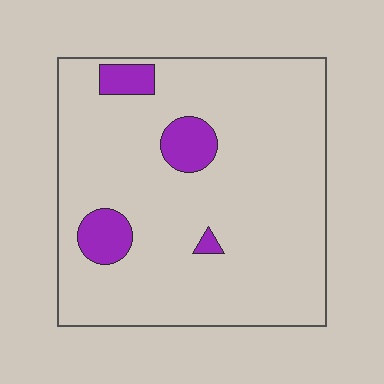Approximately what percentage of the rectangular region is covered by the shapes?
Approximately 10%.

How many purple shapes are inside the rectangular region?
4.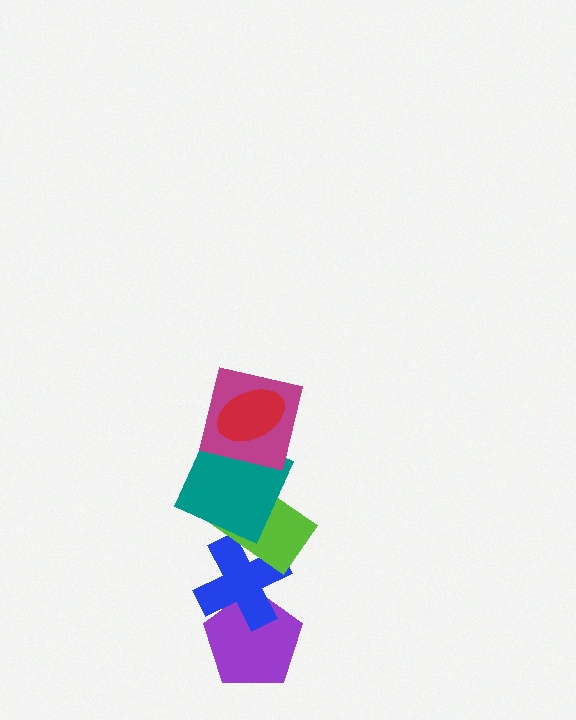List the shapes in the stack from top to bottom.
From top to bottom: the red ellipse, the magenta square, the teal square, the lime rectangle, the blue cross, the purple pentagon.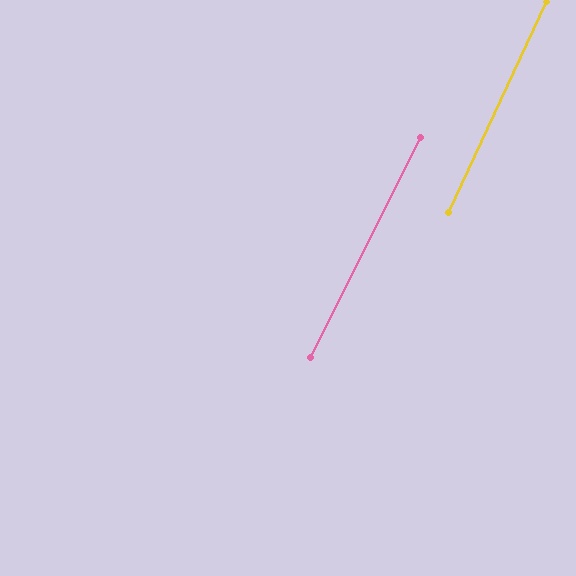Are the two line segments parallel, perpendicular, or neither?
Parallel — their directions differ by only 1.8°.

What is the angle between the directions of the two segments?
Approximately 2 degrees.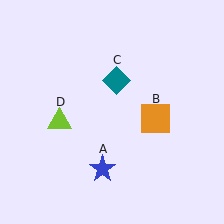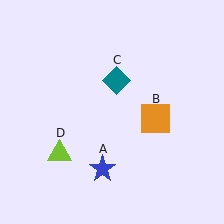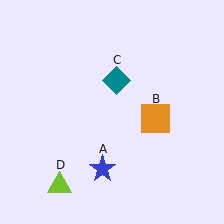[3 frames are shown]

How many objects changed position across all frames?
1 object changed position: lime triangle (object D).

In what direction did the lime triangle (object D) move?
The lime triangle (object D) moved down.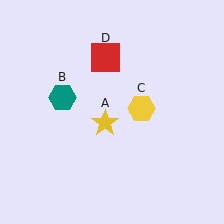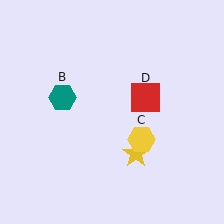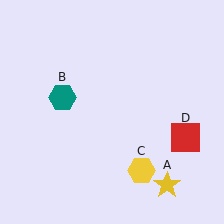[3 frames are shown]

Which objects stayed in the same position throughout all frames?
Teal hexagon (object B) remained stationary.